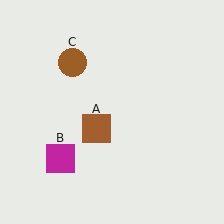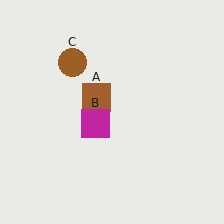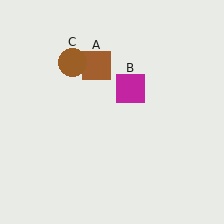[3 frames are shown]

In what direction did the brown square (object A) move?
The brown square (object A) moved up.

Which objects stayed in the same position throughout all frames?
Brown circle (object C) remained stationary.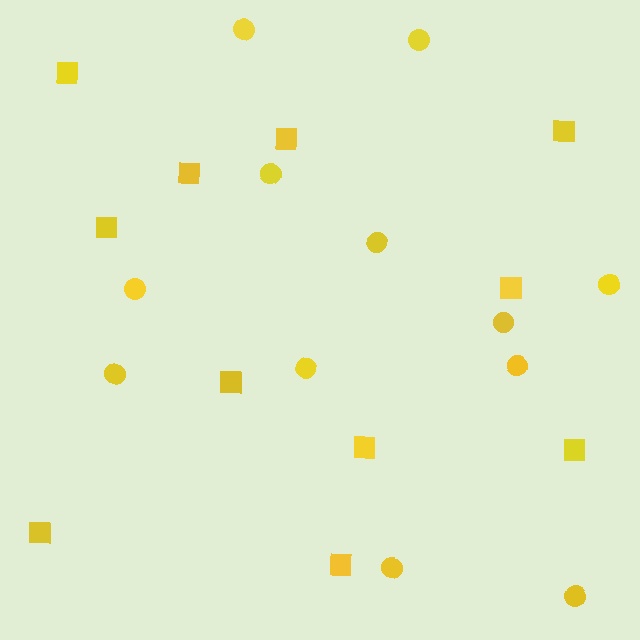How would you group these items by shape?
There are 2 groups: one group of squares (11) and one group of circles (12).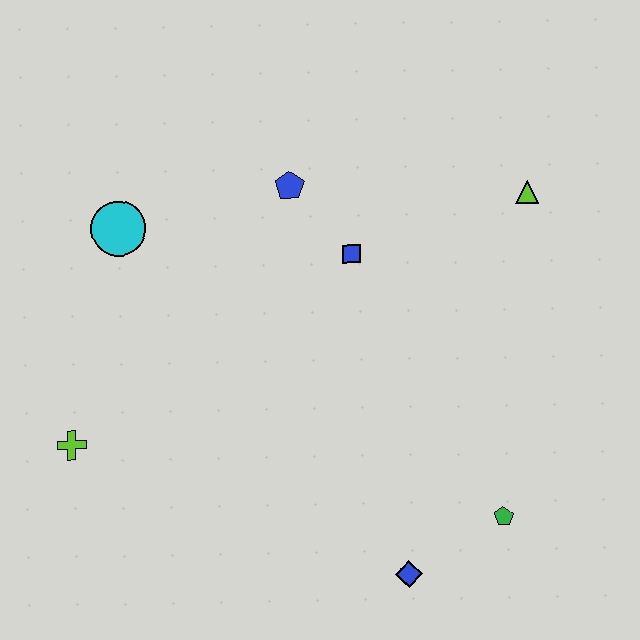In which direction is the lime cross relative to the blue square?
The lime cross is to the left of the blue square.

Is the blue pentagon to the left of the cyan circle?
No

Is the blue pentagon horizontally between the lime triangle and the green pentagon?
No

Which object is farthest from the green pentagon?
The cyan circle is farthest from the green pentagon.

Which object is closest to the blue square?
The blue pentagon is closest to the blue square.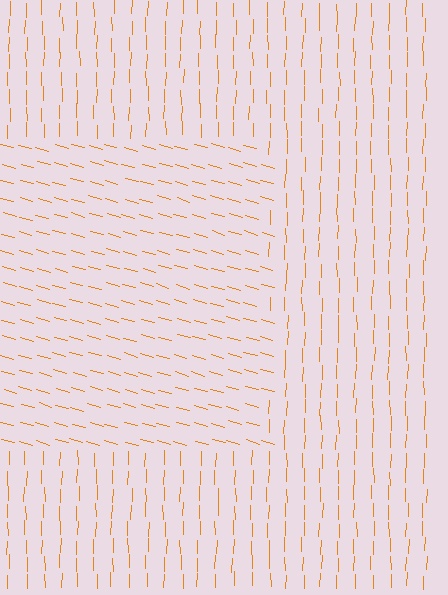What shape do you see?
I see a rectangle.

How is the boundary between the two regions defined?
The boundary is defined purely by a change in line orientation (approximately 75 degrees difference). All lines are the same color and thickness.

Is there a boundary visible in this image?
Yes, there is a texture boundary formed by a change in line orientation.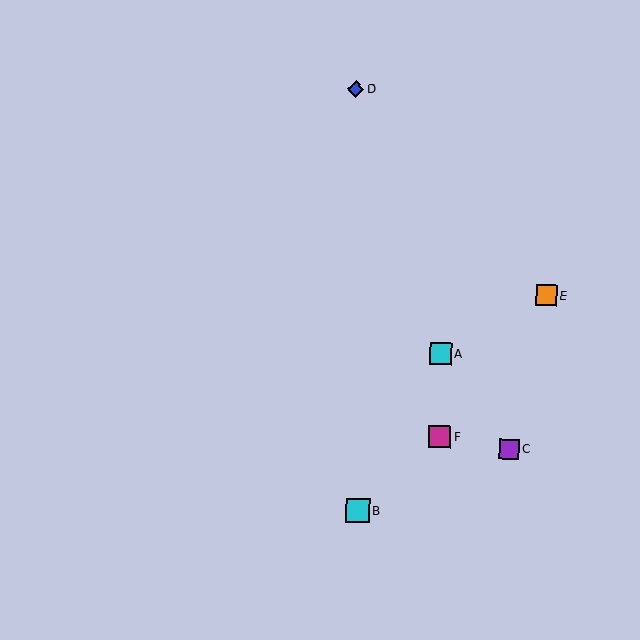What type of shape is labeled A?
Shape A is a cyan square.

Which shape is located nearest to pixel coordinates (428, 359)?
The cyan square (labeled A) at (441, 354) is nearest to that location.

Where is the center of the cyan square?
The center of the cyan square is at (358, 510).